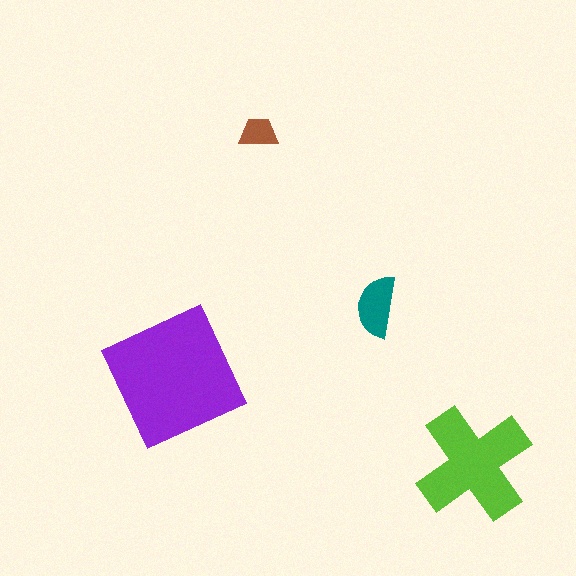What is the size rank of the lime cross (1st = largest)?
2nd.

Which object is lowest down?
The lime cross is bottommost.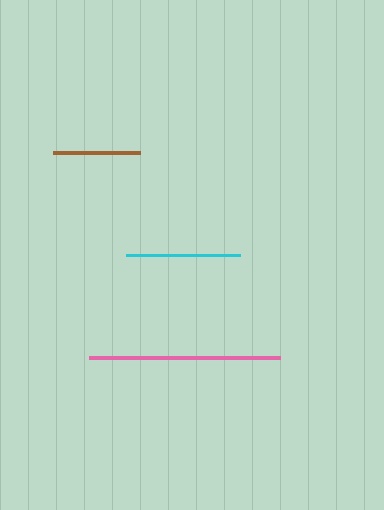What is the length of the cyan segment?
The cyan segment is approximately 114 pixels long.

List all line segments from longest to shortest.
From longest to shortest: pink, cyan, brown.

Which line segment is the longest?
The pink line is the longest at approximately 190 pixels.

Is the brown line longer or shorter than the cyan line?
The cyan line is longer than the brown line.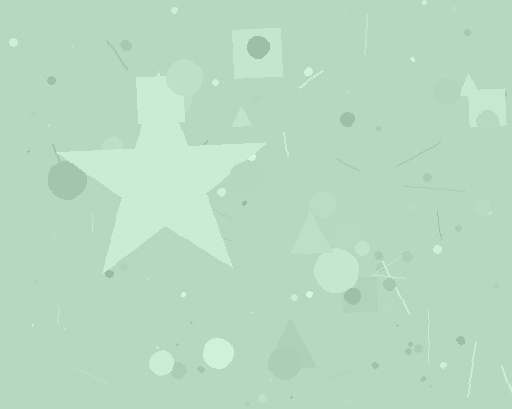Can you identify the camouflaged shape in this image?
The camouflaged shape is a star.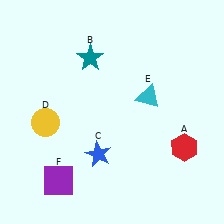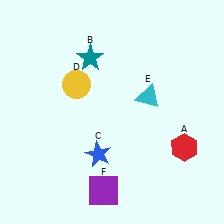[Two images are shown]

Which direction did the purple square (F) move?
The purple square (F) moved right.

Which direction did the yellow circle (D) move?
The yellow circle (D) moved up.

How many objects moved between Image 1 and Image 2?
2 objects moved between the two images.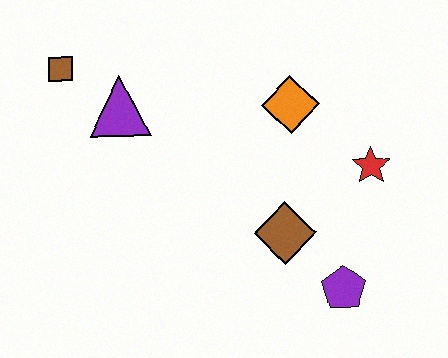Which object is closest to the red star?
The orange diamond is closest to the red star.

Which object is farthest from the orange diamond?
The brown square is farthest from the orange diamond.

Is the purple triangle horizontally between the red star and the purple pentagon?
No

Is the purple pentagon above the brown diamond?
No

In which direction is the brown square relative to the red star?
The brown square is to the left of the red star.